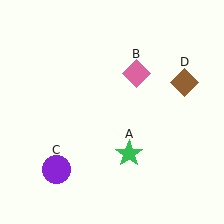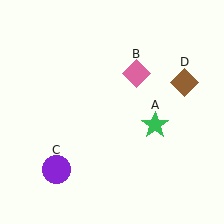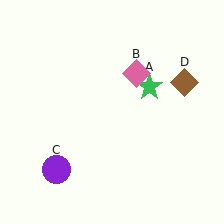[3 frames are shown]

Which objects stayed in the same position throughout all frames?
Pink diamond (object B) and purple circle (object C) and brown diamond (object D) remained stationary.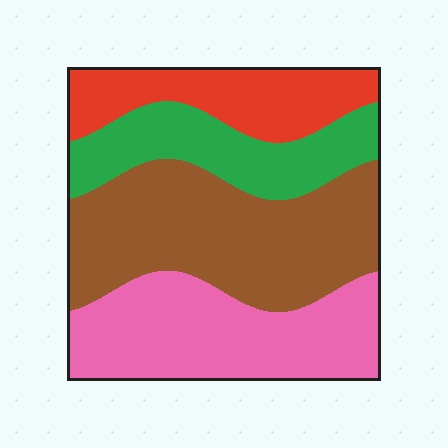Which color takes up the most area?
Brown, at roughly 35%.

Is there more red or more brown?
Brown.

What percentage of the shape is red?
Red covers around 15% of the shape.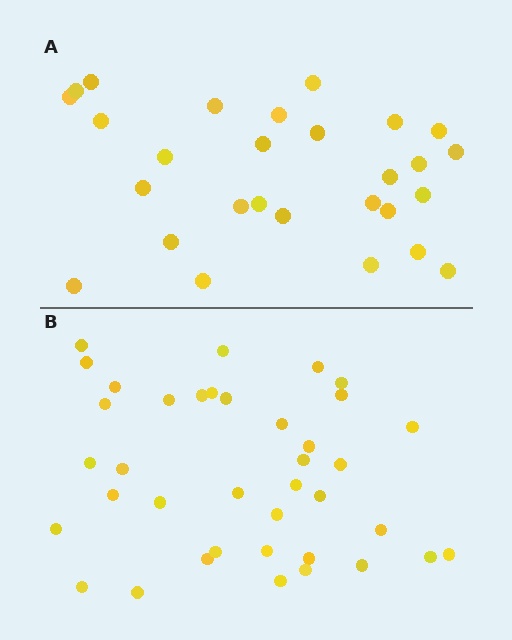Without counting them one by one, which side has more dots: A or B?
Region B (the bottom region) has more dots.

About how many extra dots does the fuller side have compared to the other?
Region B has roughly 10 or so more dots than region A.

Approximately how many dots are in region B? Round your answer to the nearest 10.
About 40 dots. (The exact count is 38, which rounds to 40.)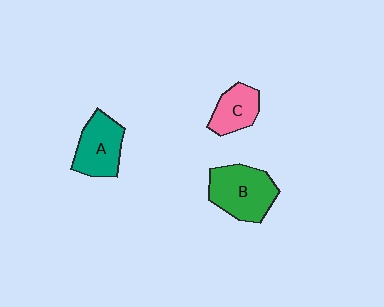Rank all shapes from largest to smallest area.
From largest to smallest: B (green), A (teal), C (pink).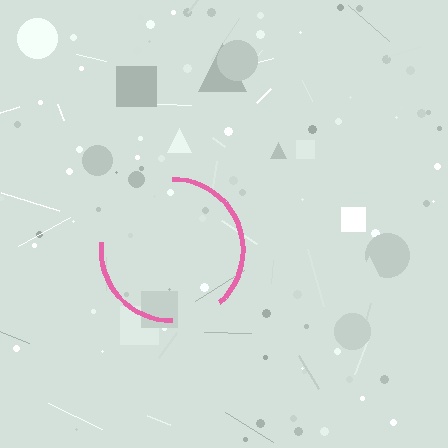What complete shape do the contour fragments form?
The contour fragments form a circle.